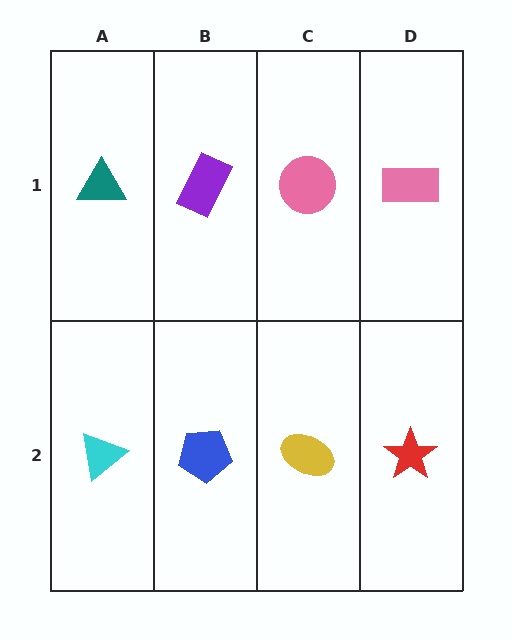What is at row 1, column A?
A teal triangle.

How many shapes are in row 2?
4 shapes.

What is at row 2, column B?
A blue pentagon.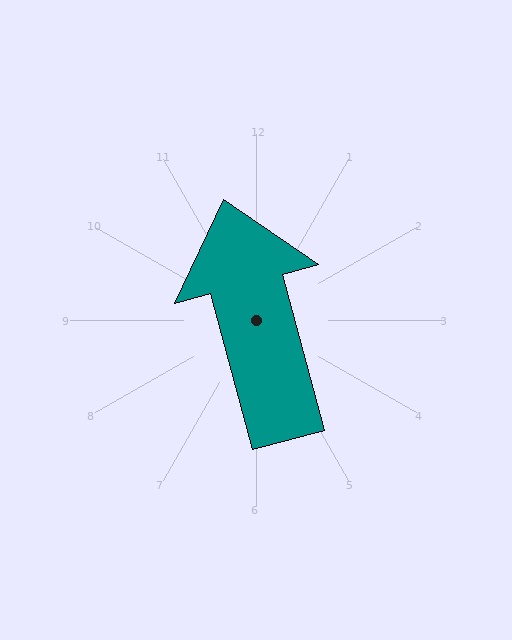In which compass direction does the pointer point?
North.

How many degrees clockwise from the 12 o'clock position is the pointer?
Approximately 345 degrees.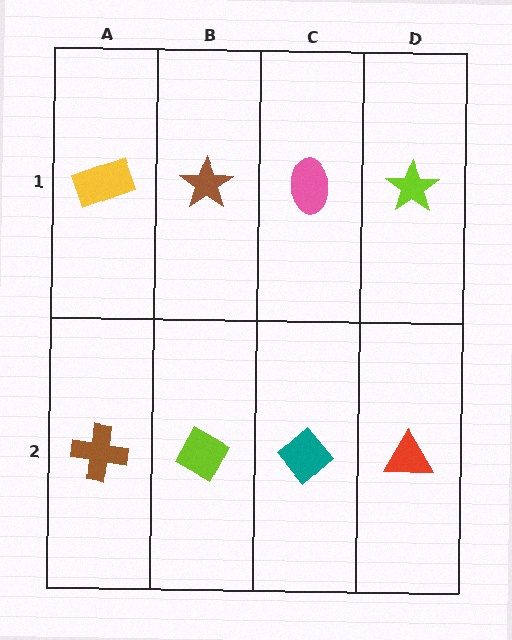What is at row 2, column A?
A brown cross.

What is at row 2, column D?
A red triangle.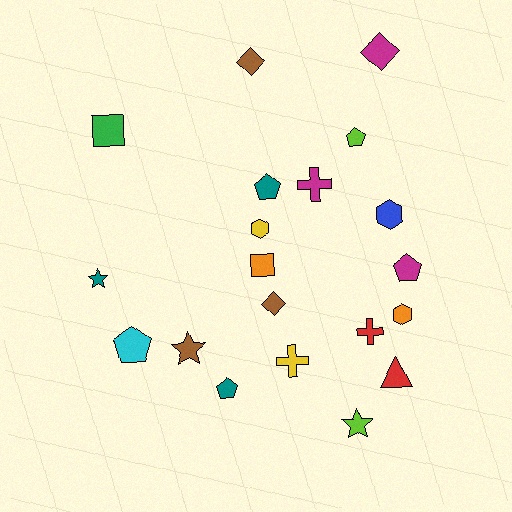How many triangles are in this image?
There is 1 triangle.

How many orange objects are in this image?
There are 2 orange objects.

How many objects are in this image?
There are 20 objects.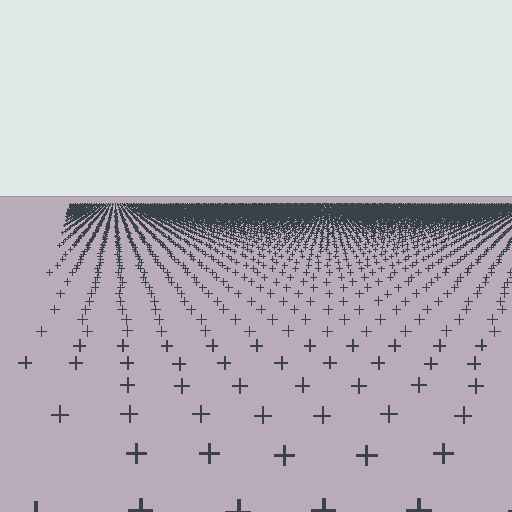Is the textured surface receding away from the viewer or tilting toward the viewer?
The surface is receding away from the viewer. Texture elements get smaller and denser toward the top.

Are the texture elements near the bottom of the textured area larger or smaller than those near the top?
Larger. Near the bottom, elements are closer to the viewer and appear at a bigger on-screen size.